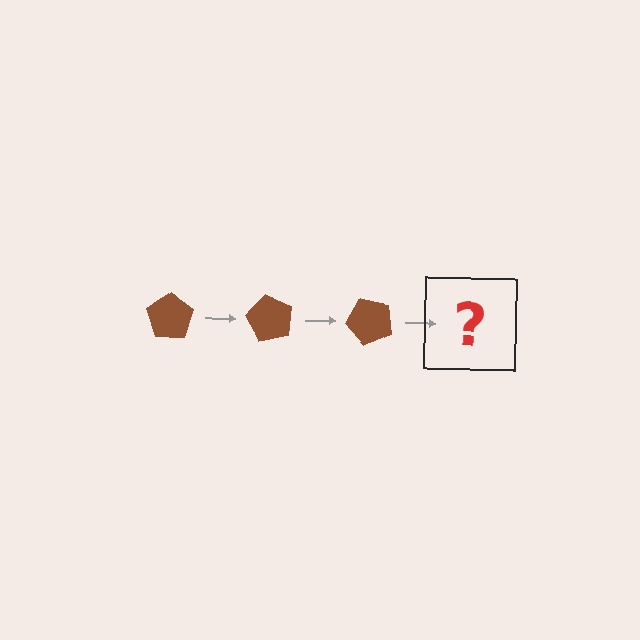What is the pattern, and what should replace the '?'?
The pattern is that the pentagon rotates 60 degrees each step. The '?' should be a brown pentagon rotated 180 degrees.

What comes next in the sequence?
The next element should be a brown pentagon rotated 180 degrees.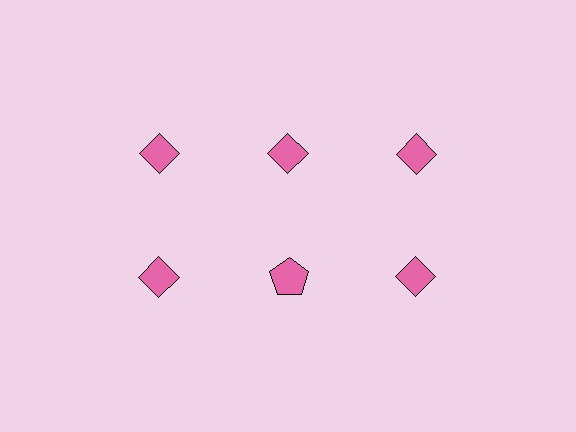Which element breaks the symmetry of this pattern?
The pink pentagon in the second row, second from left column breaks the symmetry. All other shapes are pink diamonds.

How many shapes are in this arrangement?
There are 6 shapes arranged in a grid pattern.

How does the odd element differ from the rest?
It has a different shape: pentagon instead of diamond.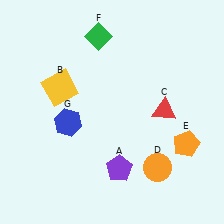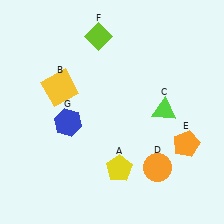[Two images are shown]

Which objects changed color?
A changed from purple to yellow. C changed from red to lime. F changed from green to lime.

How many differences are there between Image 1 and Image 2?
There are 3 differences between the two images.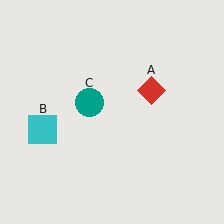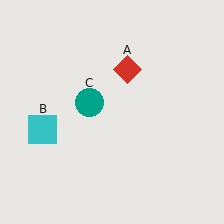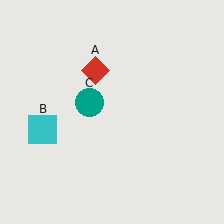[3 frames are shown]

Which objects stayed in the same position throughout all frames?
Cyan square (object B) and teal circle (object C) remained stationary.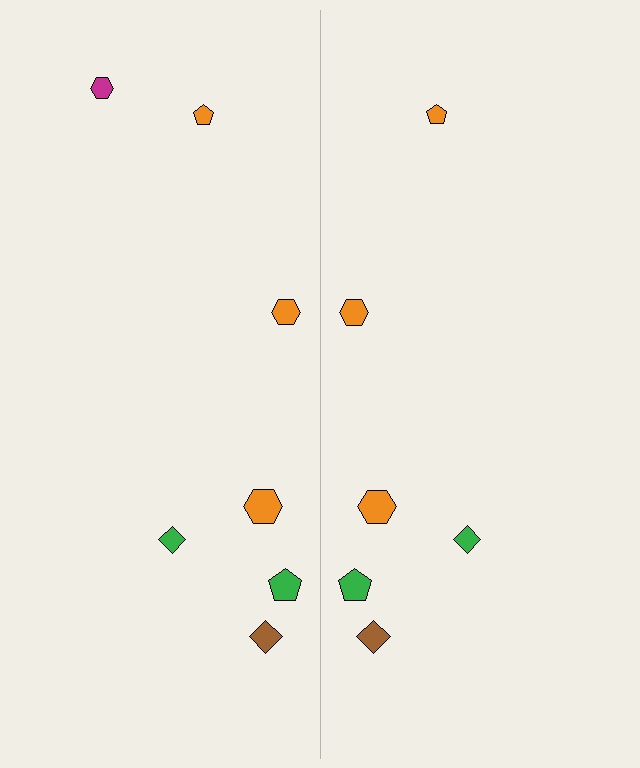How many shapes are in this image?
There are 13 shapes in this image.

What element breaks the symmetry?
A magenta hexagon is missing from the right side.